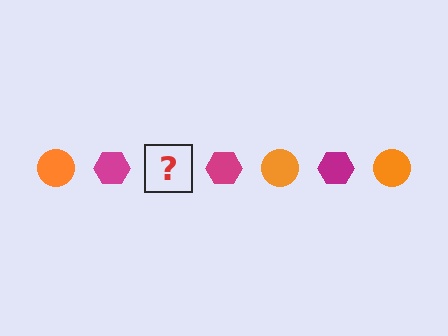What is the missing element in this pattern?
The missing element is an orange circle.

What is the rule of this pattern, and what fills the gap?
The rule is that the pattern alternates between orange circle and magenta hexagon. The gap should be filled with an orange circle.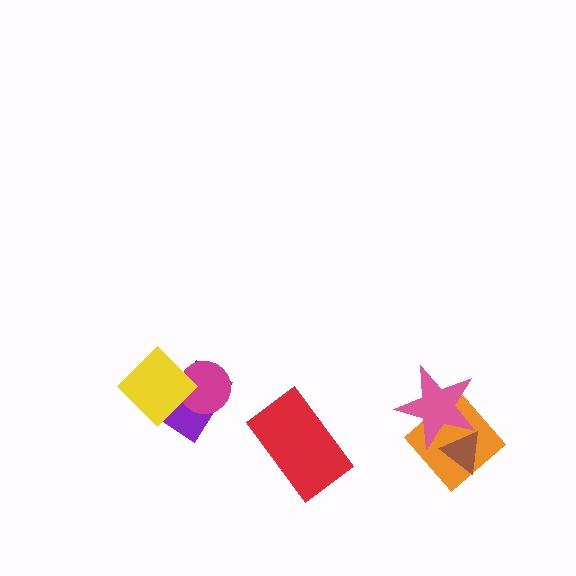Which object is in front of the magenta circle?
The yellow diamond is in front of the magenta circle.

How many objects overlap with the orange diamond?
2 objects overlap with the orange diamond.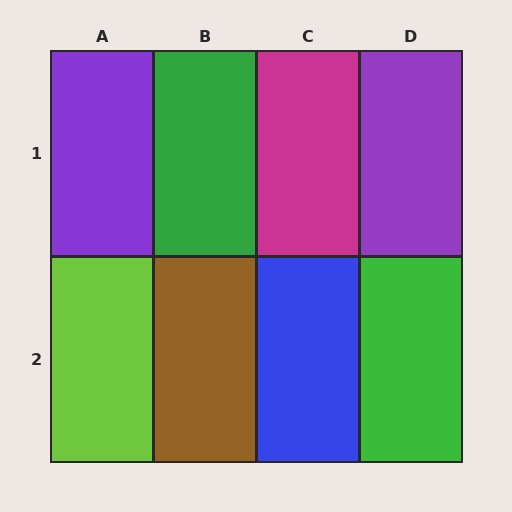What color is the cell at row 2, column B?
Brown.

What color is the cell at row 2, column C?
Blue.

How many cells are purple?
2 cells are purple.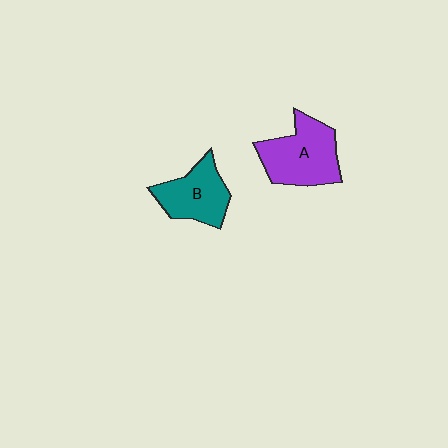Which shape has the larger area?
Shape A (purple).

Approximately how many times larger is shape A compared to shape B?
Approximately 1.2 times.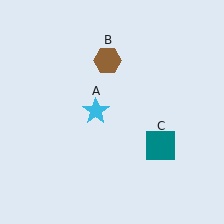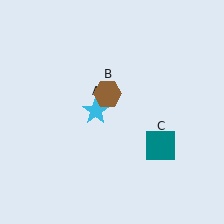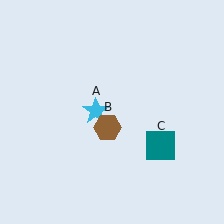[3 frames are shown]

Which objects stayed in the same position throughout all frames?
Cyan star (object A) and teal square (object C) remained stationary.